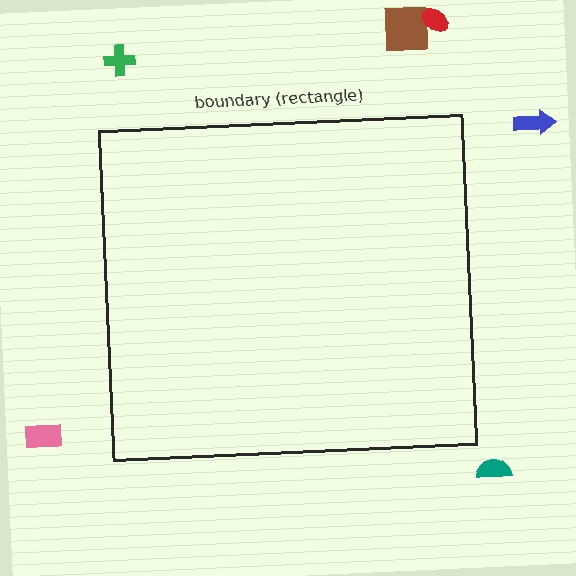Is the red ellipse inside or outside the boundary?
Outside.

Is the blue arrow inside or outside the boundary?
Outside.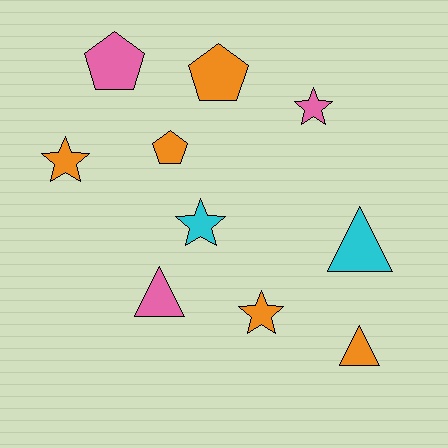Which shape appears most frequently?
Star, with 4 objects.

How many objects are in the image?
There are 10 objects.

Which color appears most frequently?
Orange, with 5 objects.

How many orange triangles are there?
There is 1 orange triangle.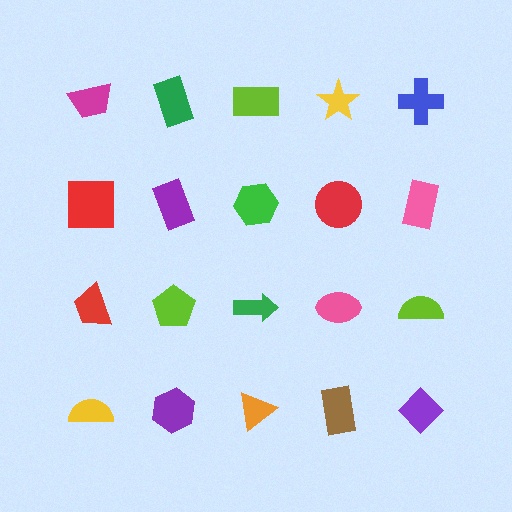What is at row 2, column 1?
A red square.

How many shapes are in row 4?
5 shapes.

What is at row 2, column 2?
A purple rectangle.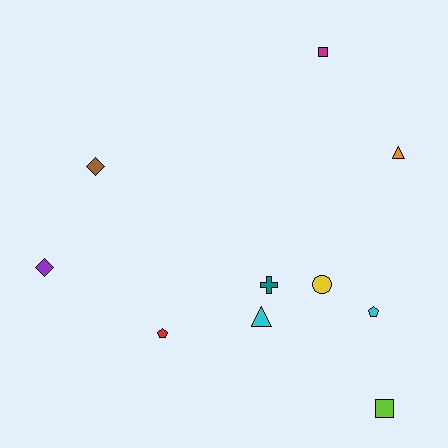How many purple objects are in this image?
There is 1 purple object.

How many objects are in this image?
There are 10 objects.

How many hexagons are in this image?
There are no hexagons.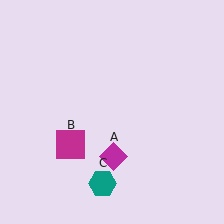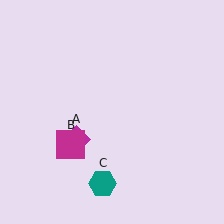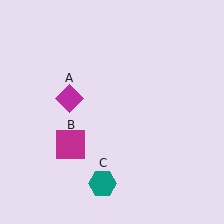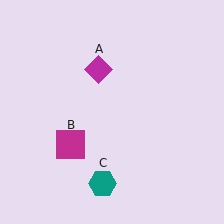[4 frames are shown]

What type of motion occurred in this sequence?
The magenta diamond (object A) rotated clockwise around the center of the scene.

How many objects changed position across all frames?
1 object changed position: magenta diamond (object A).